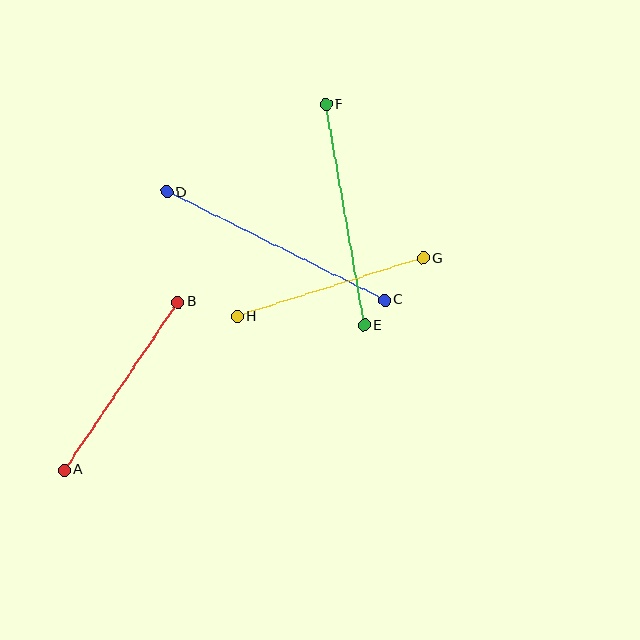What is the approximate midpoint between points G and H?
The midpoint is at approximately (330, 287) pixels.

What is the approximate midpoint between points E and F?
The midpoint is at approximately (345, 215) pixels.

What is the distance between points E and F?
The distance is approximately 224 pixels.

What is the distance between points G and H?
The distance is approximately 195 pixels.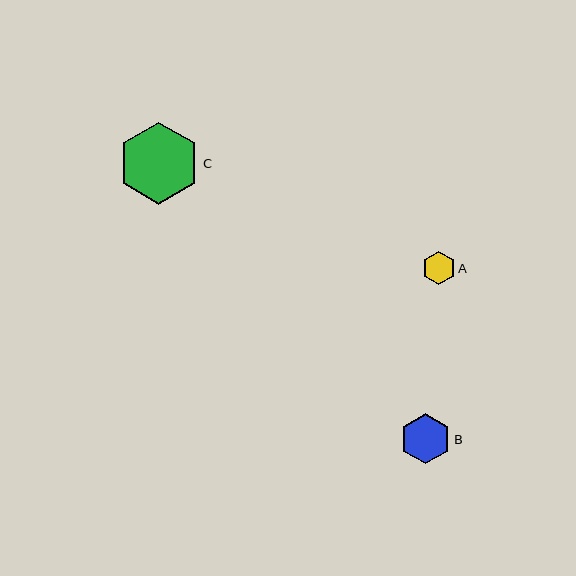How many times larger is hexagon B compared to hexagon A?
Hexagon B is approximately 1.5 times the size of hexagon A.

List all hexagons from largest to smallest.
From largest to smallest: C, B, A.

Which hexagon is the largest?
Hexagon C is the largest with a size of approximately 82 pixels.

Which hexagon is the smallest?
Hexagon A is the smallest with a size of approximately 33 pixels.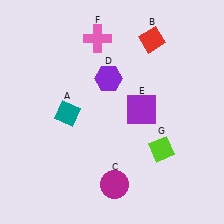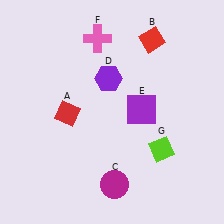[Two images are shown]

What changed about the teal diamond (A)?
In Image 1, A is teal. In Image 2, it changed to red.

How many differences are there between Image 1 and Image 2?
There is 1 difference between the two images.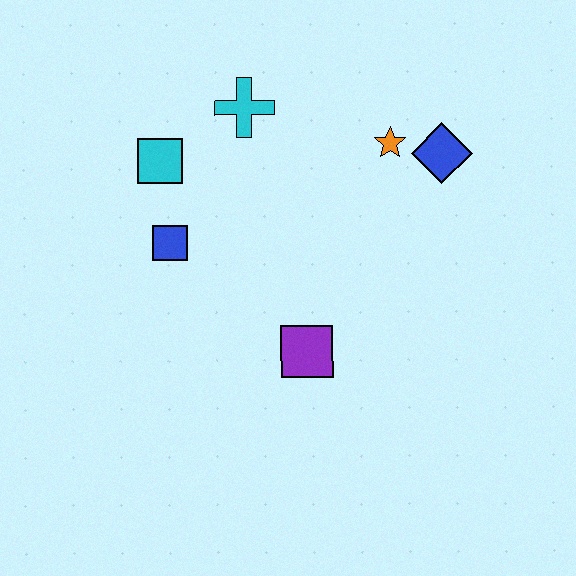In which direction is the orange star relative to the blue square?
The orange star is to the right of the blue square.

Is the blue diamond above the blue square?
Yes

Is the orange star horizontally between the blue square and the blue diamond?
Yes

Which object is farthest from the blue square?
The blue diamond is farthest from the blue square.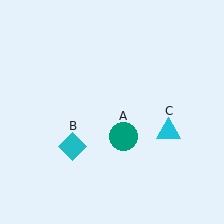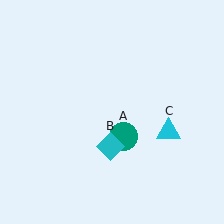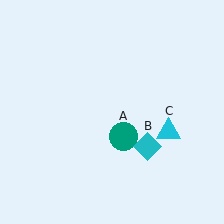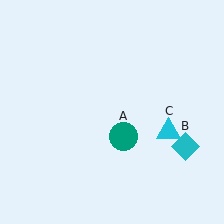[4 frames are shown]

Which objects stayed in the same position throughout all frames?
Teal circle (object A) and cyan triangle (object C) remained stationary.